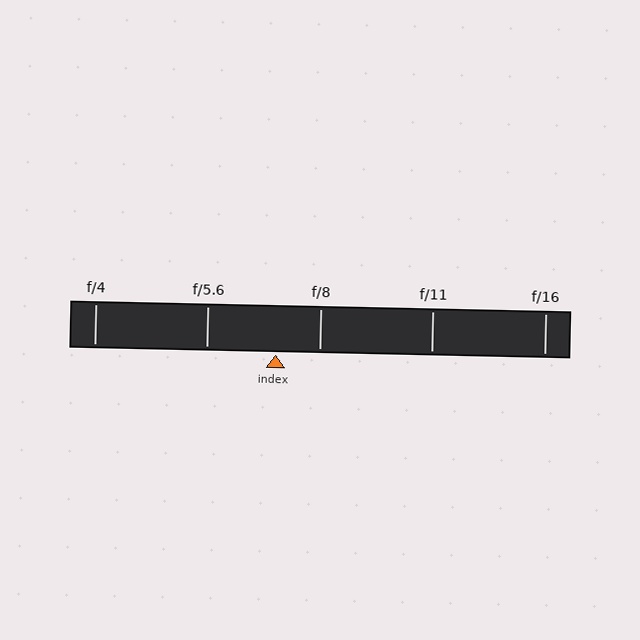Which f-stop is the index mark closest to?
The index mark is closest to f/8.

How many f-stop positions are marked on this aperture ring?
There are 5 f-stop positions marked.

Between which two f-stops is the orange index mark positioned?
The index mark is between f/5.6 and f/8.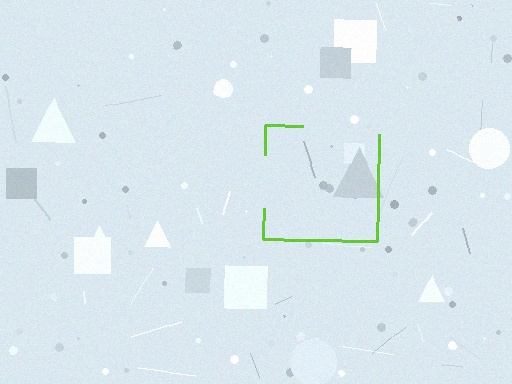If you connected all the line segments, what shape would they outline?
They would outline a square.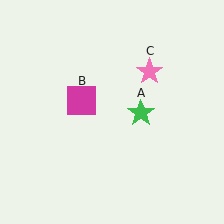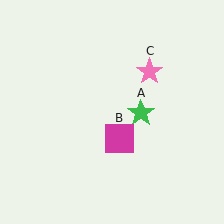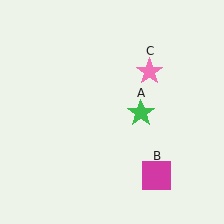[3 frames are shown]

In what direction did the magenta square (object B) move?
The magenta square (object B) moved down and to the right.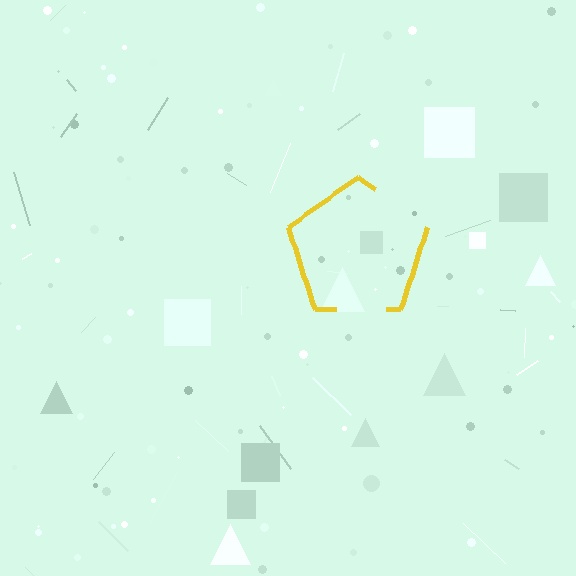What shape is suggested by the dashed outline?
The dashed outline suggests a pentagon.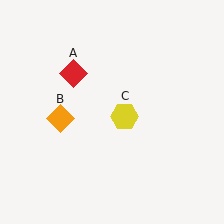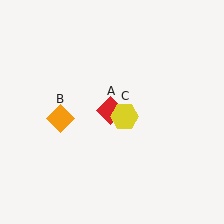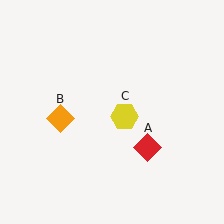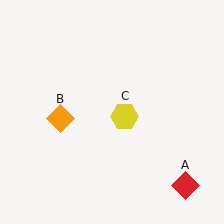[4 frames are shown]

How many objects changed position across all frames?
1 object changed position: red diamond (object A).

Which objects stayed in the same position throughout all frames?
Orange diamond (object B) and yellow hexagon (object C) remained stationary.